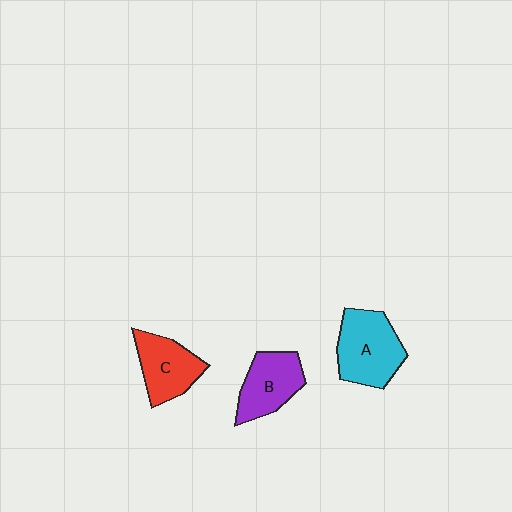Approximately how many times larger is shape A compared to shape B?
Approximately 1.2 times.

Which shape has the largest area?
Shape A (cyan).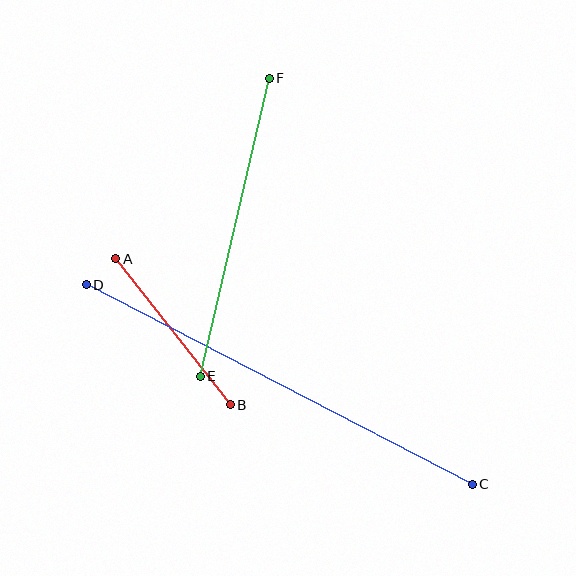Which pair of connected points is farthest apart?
Points C and D are farthest apart.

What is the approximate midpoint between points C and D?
The midpoint is at approximately (279, 385) pixels.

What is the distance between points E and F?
The distance is approximately 306 pixels.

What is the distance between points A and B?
The distance is approximately 186 pixels.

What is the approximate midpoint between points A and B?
The midpoint is at approximately (173, 332) pixels.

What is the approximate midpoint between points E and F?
The midpoint is at approximately (235, 227) pixels.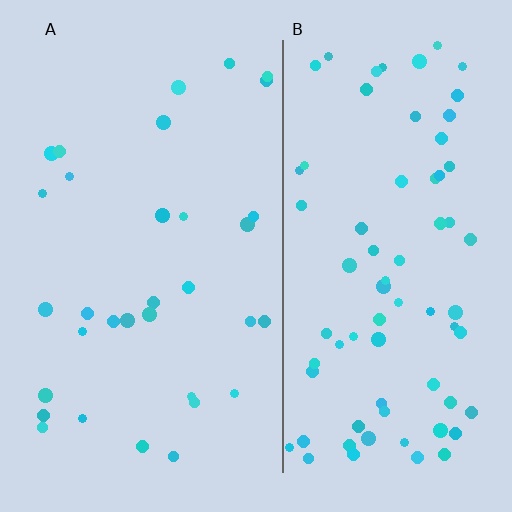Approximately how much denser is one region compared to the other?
Approximately 2.3× — region B over region A.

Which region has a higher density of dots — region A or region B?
B (the right).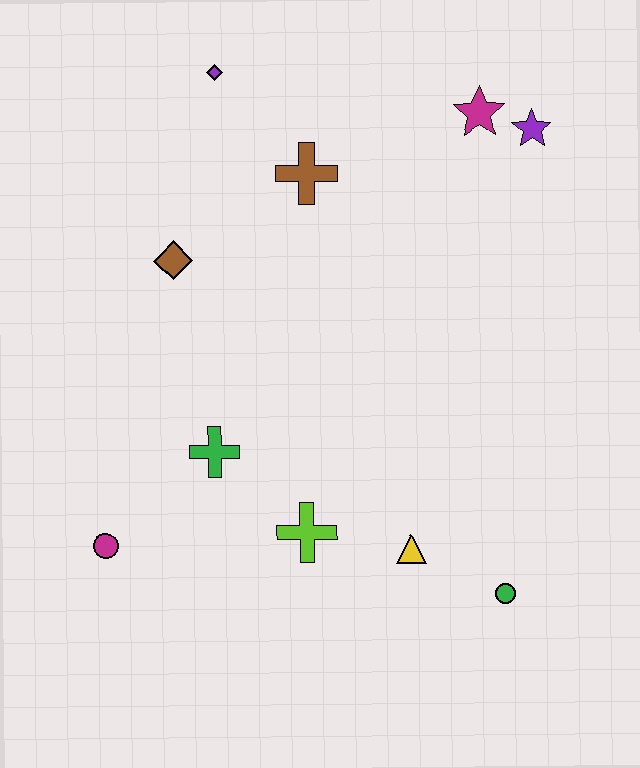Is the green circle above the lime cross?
No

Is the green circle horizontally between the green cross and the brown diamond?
No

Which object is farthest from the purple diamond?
The green circle is farthest from the purple diamond.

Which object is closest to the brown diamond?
The brown cross is closest to the brown diamond.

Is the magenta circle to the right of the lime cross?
No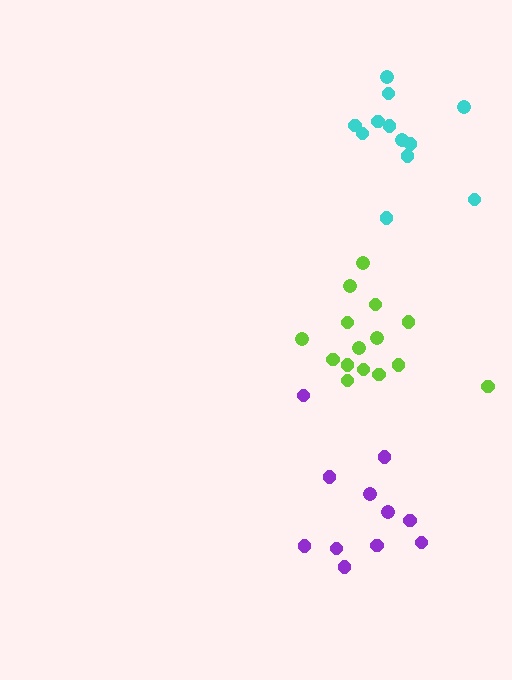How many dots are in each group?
Group 1: 12 dots, Group 2: 15 dots, Group 3: 11 dots (38 total).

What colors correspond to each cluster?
The clusters are colored: cyan, lime, purple.